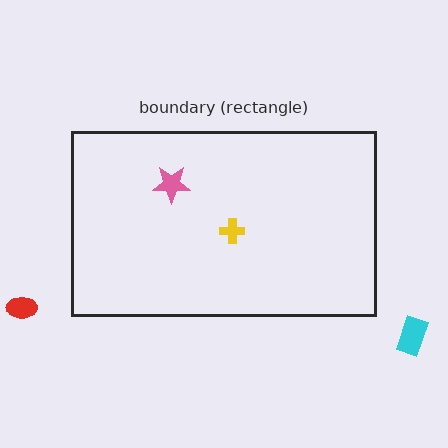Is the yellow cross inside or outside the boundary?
Inside.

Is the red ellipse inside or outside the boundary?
Outside.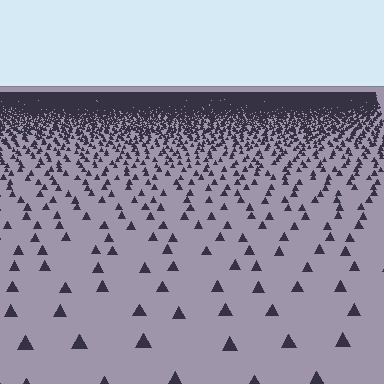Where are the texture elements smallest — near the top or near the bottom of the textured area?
Near the top.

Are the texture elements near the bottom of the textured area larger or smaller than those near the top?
Larger. Near the bottom, elements are closer to the viewer and appear at a bigger on-screen size.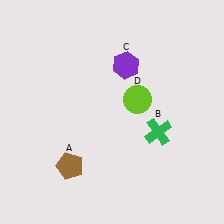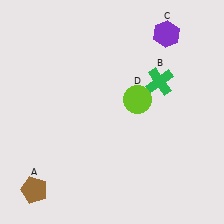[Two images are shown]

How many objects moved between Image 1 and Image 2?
3 objects moved between the two images.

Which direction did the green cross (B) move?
The green cross (B) moved up.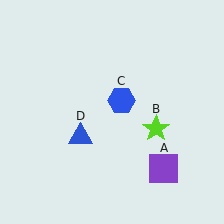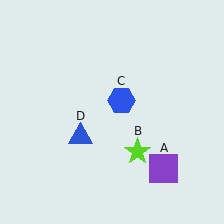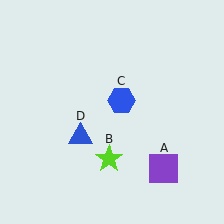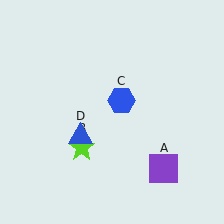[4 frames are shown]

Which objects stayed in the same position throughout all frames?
Purple square (object A) and blue hexagon (object C) and blue triangle (object D) remained stationary.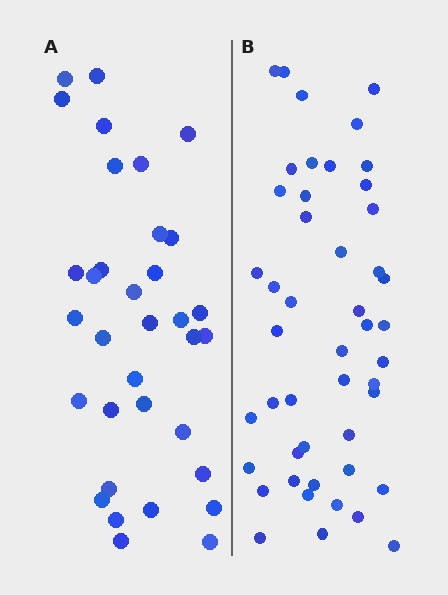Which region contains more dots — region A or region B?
Region B (the right region) has more dots.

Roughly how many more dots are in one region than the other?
Region B has approximately 15 more dots than region A.